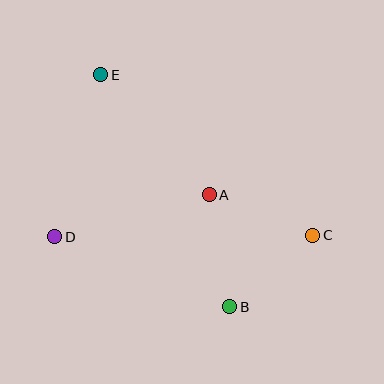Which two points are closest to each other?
Points B and C are closest to each other.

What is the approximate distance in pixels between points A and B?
The distance between A and B is approximately 114 pixels.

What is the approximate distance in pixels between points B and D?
The distance between B and D is approximately 188 pixels.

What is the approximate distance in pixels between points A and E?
The distance between A and E is approximately 162 pixels.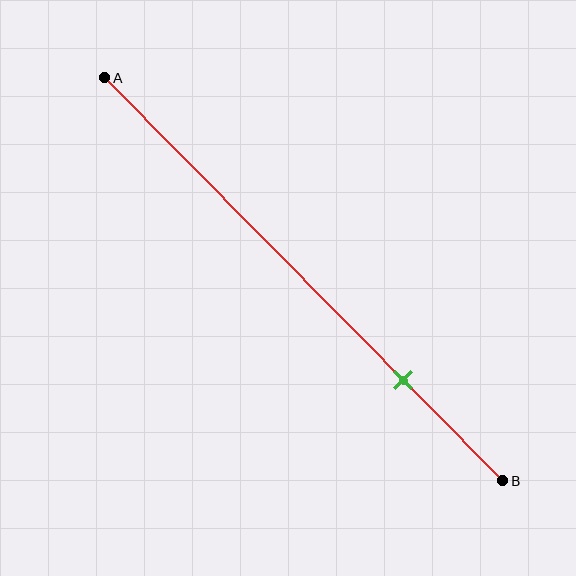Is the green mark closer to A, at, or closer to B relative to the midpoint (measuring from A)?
The green mark is closer to point B than the midpoint of segment AB.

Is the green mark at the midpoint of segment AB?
No, the mark is at about 75% from A, not at the 50% midpoint.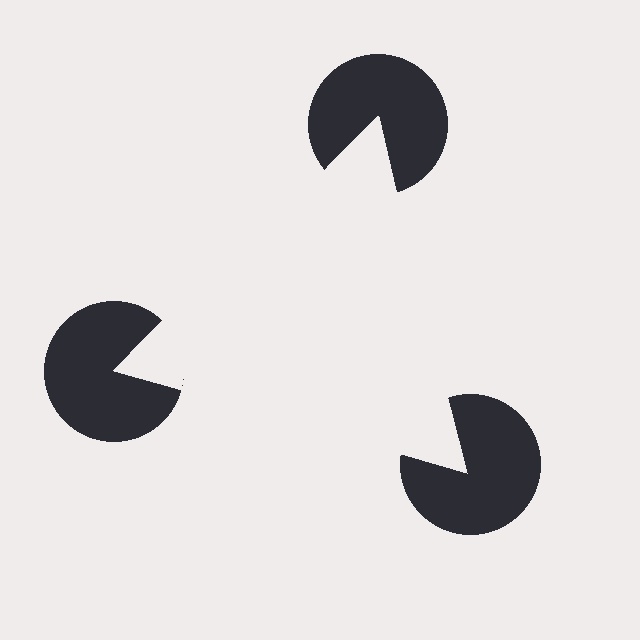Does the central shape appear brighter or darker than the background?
It typically appears slightly brighter than the background, even though no actual brightness change is drawn.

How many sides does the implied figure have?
3 sides.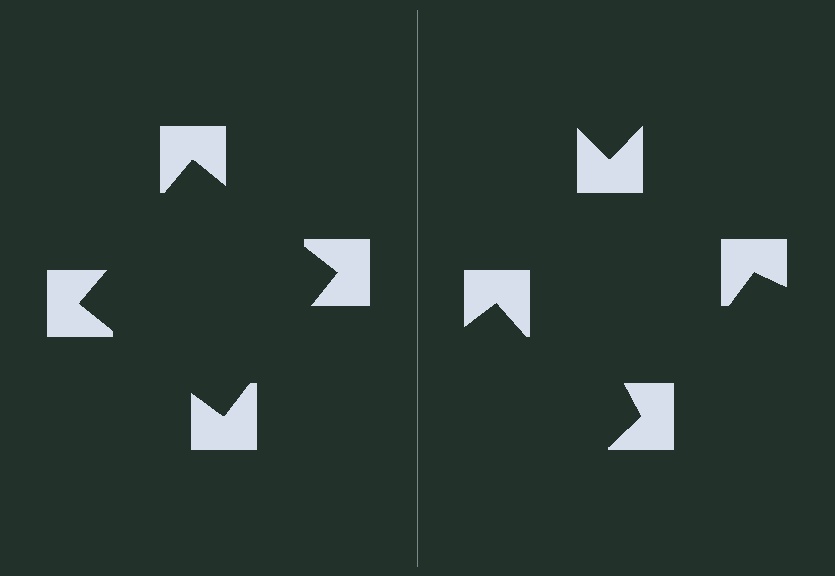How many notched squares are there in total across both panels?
8 — 4 on each side.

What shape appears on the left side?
An illusory square.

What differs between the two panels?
The notched squares are positioned identically on both sides; only the wedge orientations differ. On the left they align to a square; on the right they are misaligned.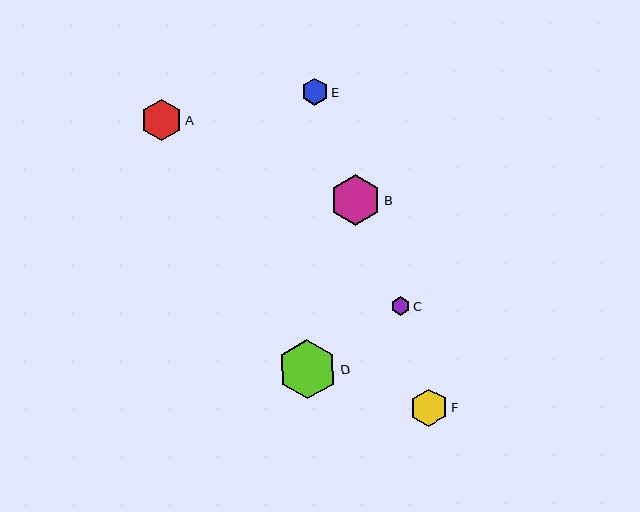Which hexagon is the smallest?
Hexagon C is the smallest with a size of approximately 18 pixels.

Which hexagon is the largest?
Hexagon D is the largest with a size of approximately 60 pixels.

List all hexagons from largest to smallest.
From largest to smallest: D, B, A, F, E, C.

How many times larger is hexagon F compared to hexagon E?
Hexagon F is approximately 1.4 times the size of hexagon E.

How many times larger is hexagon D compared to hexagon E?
Hexagon D is approximately 2.2 times the size of hexagon E.